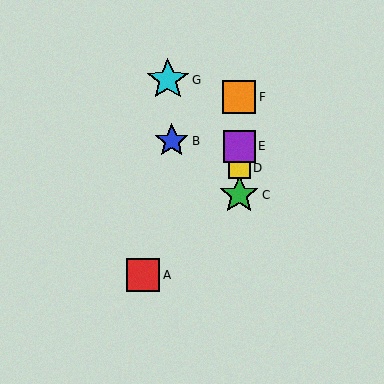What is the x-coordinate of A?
Object A is at x≈143.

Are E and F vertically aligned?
Yes, both are at x≈239.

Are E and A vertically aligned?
No, E is at x≈239 and A is at x≈143.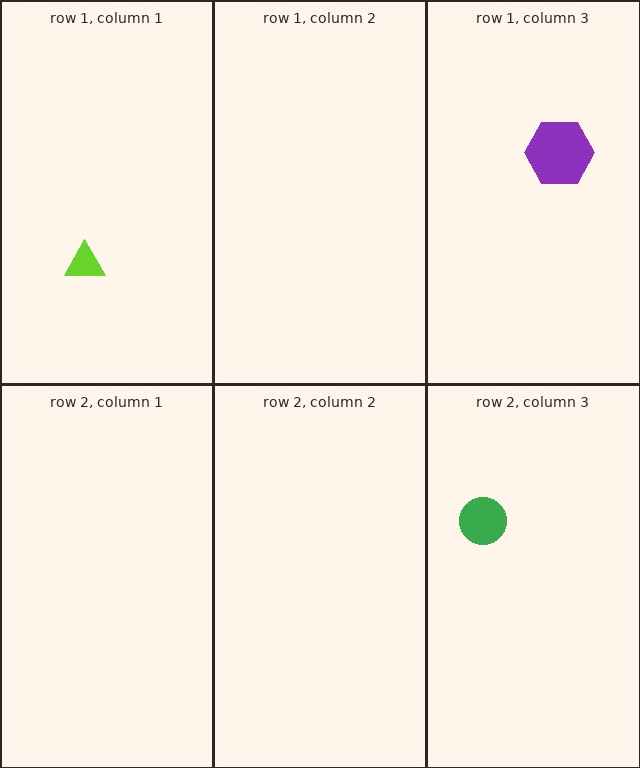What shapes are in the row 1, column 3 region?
The purple hexagon.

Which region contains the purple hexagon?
The row 1, column 3 region.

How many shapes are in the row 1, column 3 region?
1.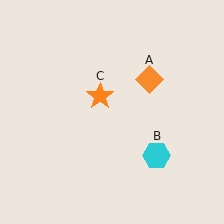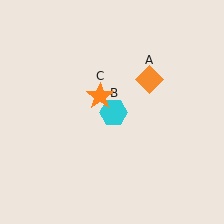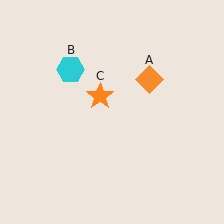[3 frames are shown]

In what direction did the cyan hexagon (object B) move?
The cyan hexagon (object B) moved up and to the left.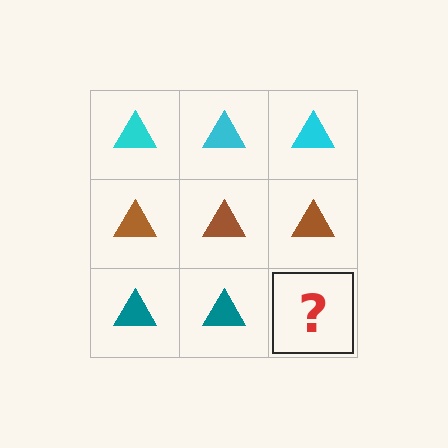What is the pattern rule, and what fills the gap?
The rule is that each row has a consistent color. The gap should be filled with a teal triangle.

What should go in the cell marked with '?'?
The missing cell should contain a teal triangle.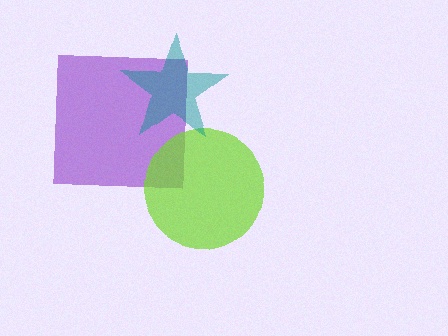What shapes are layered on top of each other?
The layered shapes are: a purple square, a lime circle, a teal star.